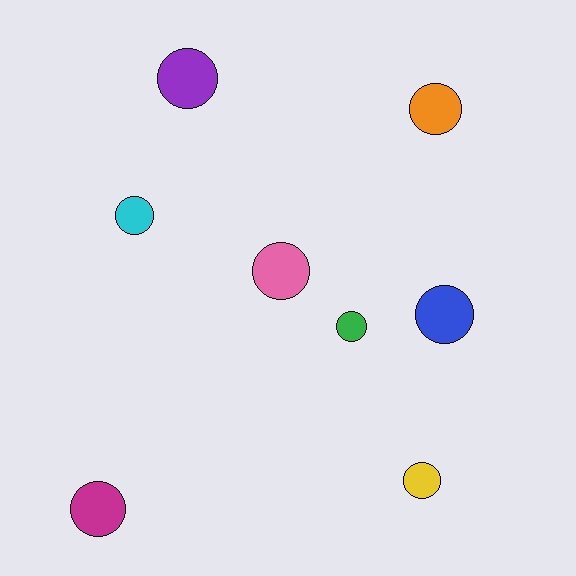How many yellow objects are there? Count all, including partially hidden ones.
There is 1 yellow object.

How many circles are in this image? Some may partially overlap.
There are 8 circles.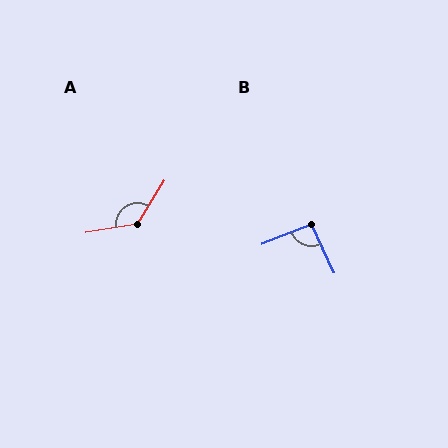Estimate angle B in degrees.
Approximately 94 degrees.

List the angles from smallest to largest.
B (94°), A (131°).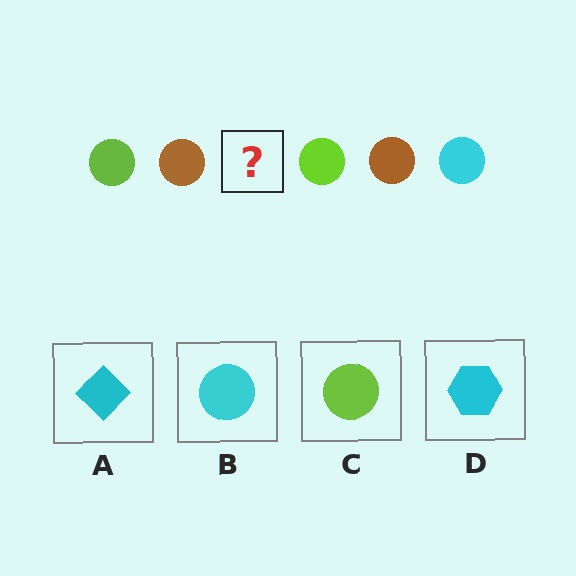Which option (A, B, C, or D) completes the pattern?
B.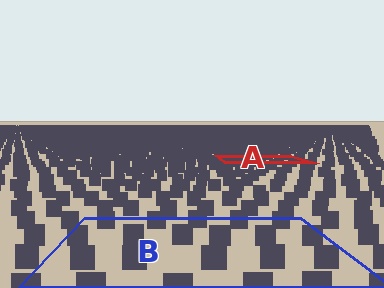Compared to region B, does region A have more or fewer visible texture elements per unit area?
Region A has more texture elements per unit area — they are packed more densely because it is farther away.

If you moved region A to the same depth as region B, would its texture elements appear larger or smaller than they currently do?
They would appear larger. At a closer depth, the same texture elements are projected at a bigger on-screen size.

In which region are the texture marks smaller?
The texture marks are smaller in region A, because it is farther away.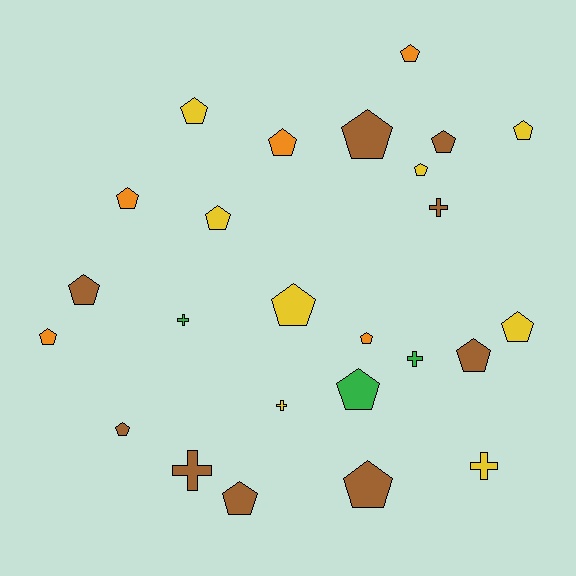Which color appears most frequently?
Brown, with 9 objects.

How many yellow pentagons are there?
There are 6 yellow pentagons.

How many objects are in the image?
There are 25 objects.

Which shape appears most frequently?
Pentagon, with 19 objects.